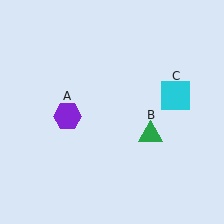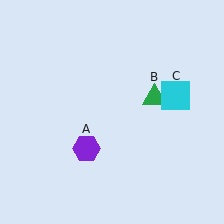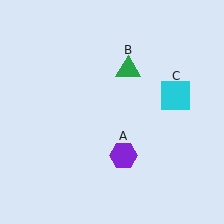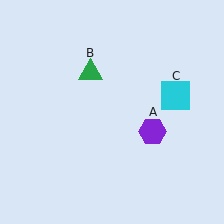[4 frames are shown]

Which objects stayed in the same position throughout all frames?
Cyan square (object C) remained stationary.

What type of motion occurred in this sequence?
The purple hexagon (object A), green triangle (object B) rotated counterclockwise around the center of the scene.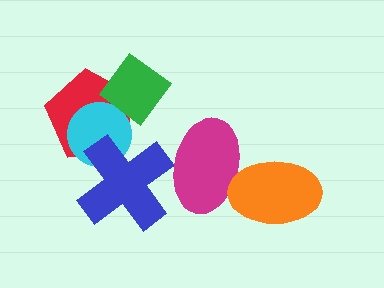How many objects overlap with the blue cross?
3 objects overlap with the blue cross.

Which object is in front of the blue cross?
The magenta ellipse is in front of the blue cross.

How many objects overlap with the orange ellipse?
1 object overlaps with the orange ellipse.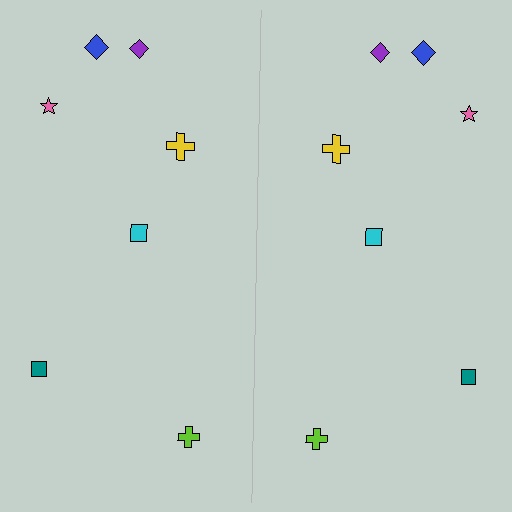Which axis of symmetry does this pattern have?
The pattern has a vertical axis of symmetry running through the center of the image.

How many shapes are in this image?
There are 14 shapes in this image.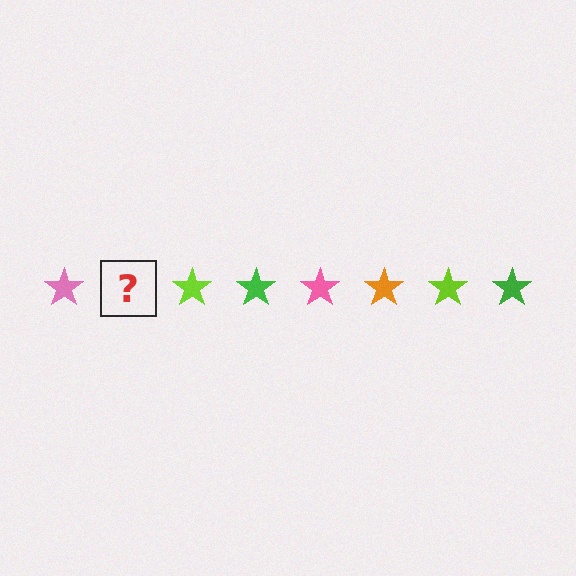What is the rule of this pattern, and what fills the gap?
The rule is that the pattern cycles through pink, orange, lime, green stars. The gap should be filled with an orange star.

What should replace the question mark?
The question mark should be replaced with an orange star.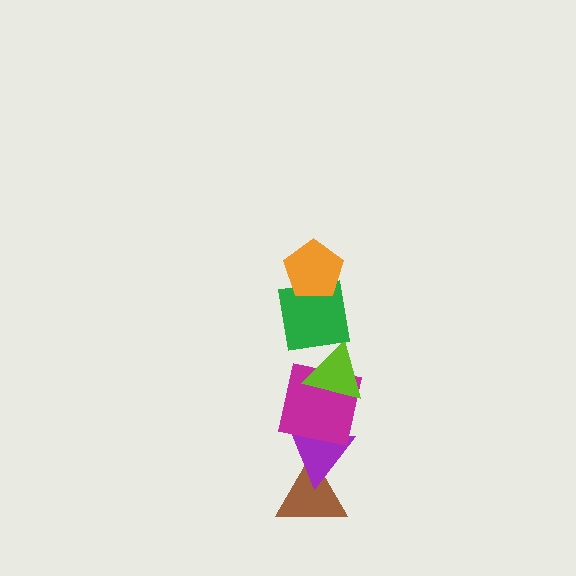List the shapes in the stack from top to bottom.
From top to bottom: the orange pentagon, the green square, the lime triangle, the magenta square, the purple triangle, the brown triangle.